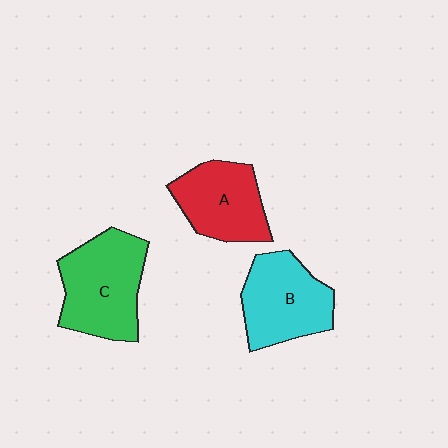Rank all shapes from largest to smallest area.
From largest to smallest: C (green), B (cyan), A (red).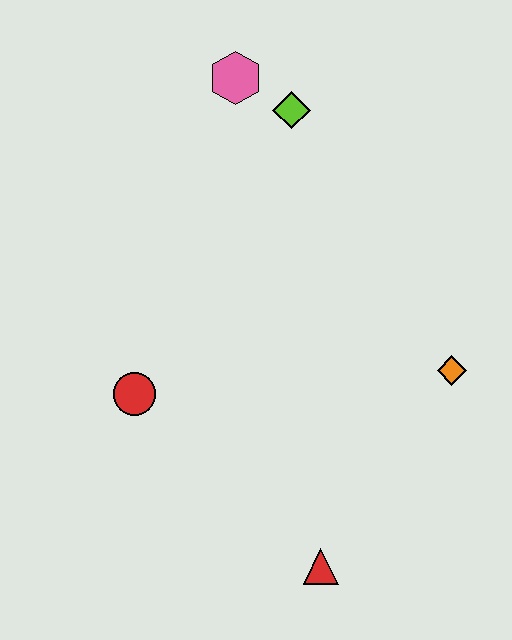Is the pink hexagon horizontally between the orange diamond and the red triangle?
No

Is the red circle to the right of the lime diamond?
No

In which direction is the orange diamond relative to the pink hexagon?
The orange diamond is below the pink hexagon.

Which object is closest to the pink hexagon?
The lime diamond is closest to the pink hexagon.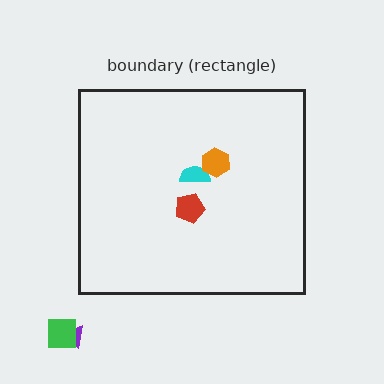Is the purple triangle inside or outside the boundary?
Outside.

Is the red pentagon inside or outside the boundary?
Inside.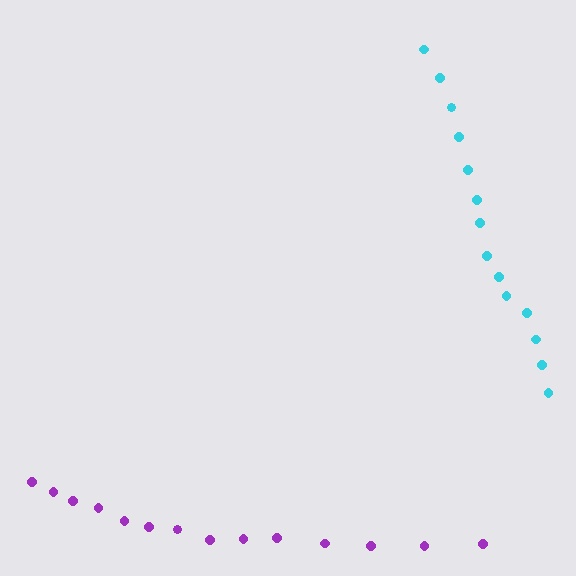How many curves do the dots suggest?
There are 2 distinct paths.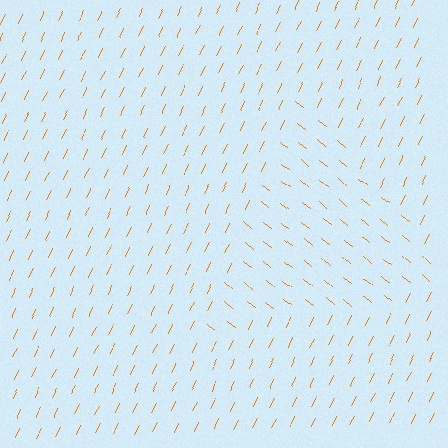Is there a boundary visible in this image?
Yes, there is a texture boundary formed by a change in line orientation.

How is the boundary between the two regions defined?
The boundary is defined purely by a change in line orientation (approximately 78 degrees difference). All lines are the same color and thickness.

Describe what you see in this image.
The image is filled with small orange line segments. A triangle region in the image has lines oriented differently from the surrounding lines, creating a visible texture boundary.